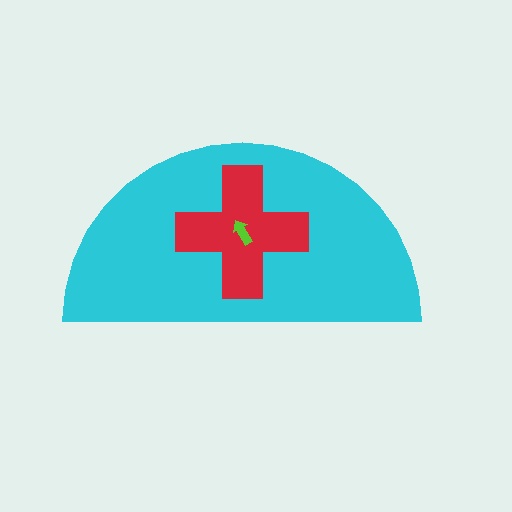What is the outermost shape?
The cyan semicircle.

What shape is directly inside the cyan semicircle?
The red cross.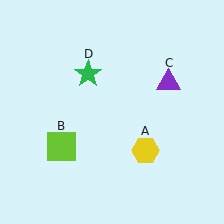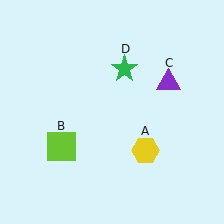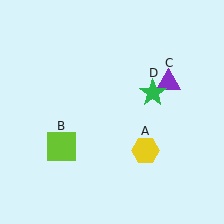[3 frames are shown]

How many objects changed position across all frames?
1 object changed position: green star (object D).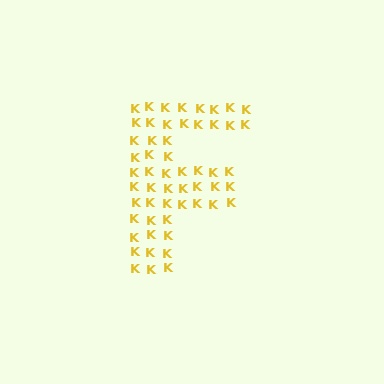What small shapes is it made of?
It is made of small letter K's.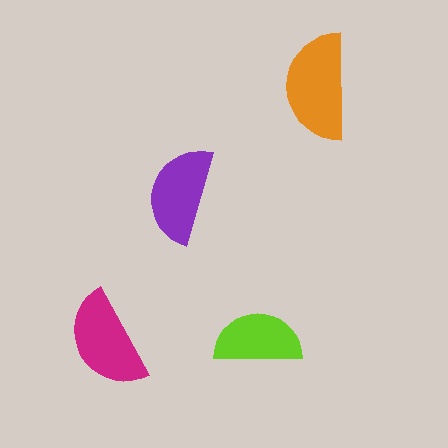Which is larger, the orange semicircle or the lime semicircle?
The orange one.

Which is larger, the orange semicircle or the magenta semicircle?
The orange one.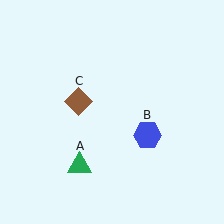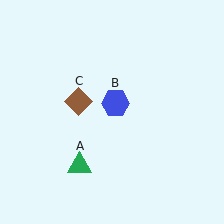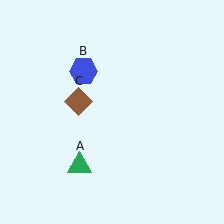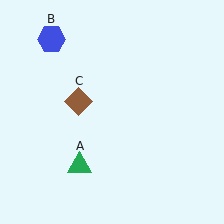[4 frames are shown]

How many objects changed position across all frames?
1 object changed position: blue hexagon (object B).